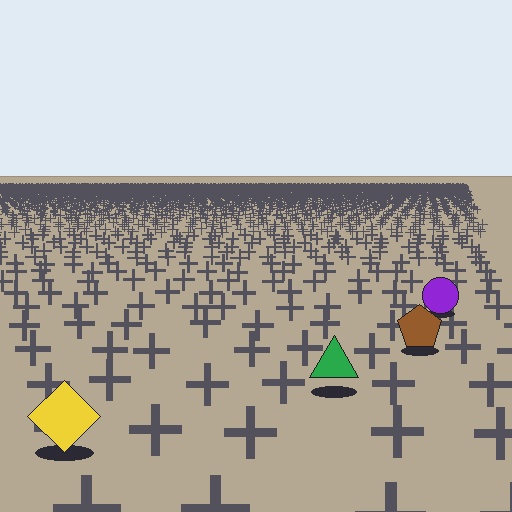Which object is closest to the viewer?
The yellow diamond is closest. The texture marks near it are larger and more spread out.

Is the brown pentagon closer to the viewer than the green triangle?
No. The green triangle is closer — you can tell from the texture gradient: the ground texture is coarser near it.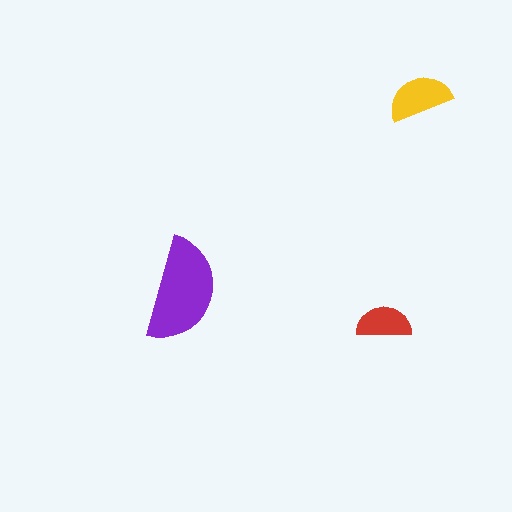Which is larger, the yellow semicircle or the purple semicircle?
The purple one.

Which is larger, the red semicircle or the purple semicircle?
The purple one.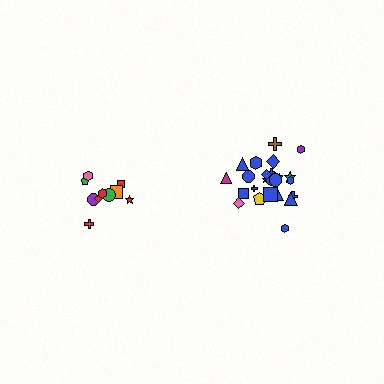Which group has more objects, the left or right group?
The right group.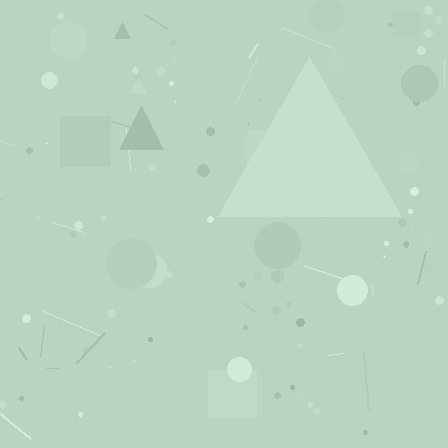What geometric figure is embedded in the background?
A triangle is embedded in the background.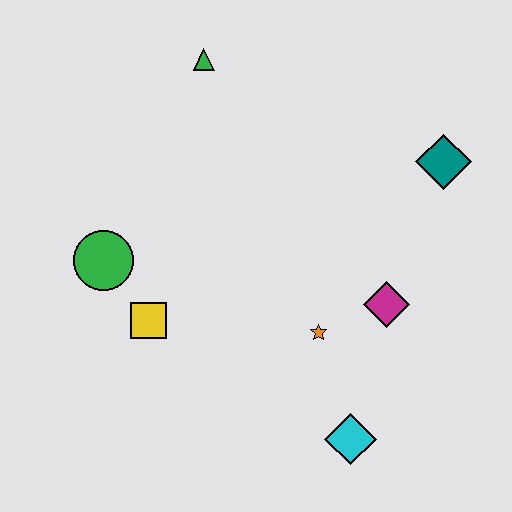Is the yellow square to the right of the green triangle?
No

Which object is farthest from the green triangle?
The cyan diamond is farthest from the green triangle.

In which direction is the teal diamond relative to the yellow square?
The teal diamond is to the right of the yellow square.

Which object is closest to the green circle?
The yellow square is closest to the green circle.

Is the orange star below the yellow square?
Yes